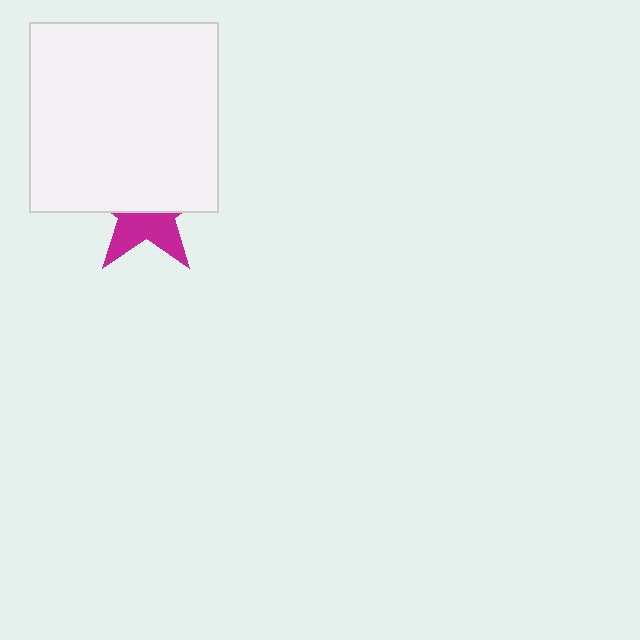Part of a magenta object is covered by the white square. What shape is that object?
It is a star.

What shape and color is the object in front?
The object in front is a white square.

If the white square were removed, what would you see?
You would see the complete magenta star.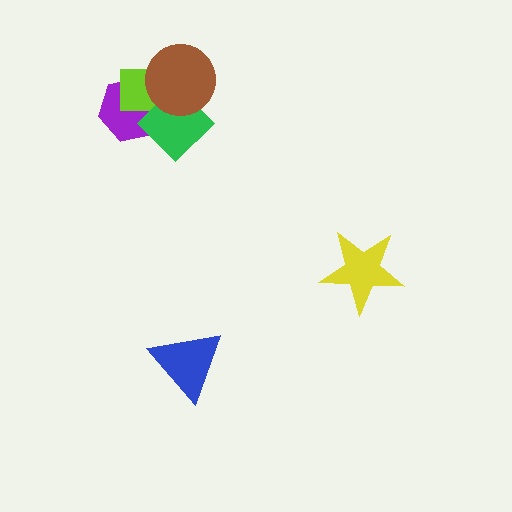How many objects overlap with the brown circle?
3 objects overlap with the brown circle.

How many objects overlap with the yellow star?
0 objects overlap with the yellow star.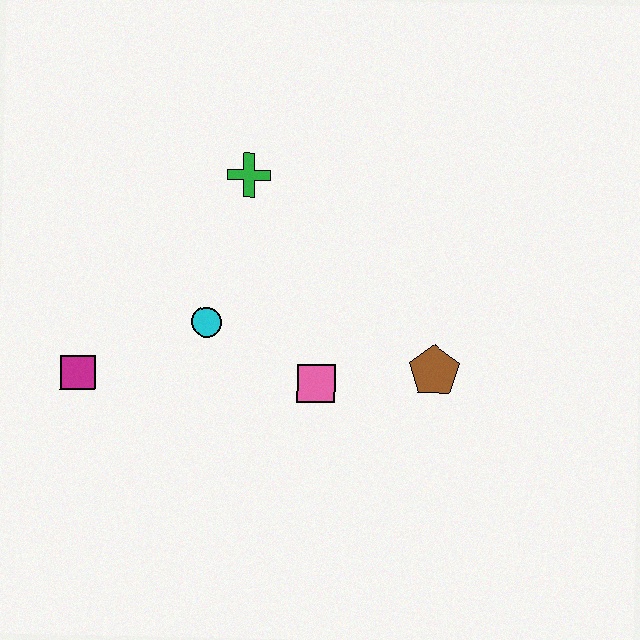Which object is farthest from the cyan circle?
The brown pentagon is farthest from the cyan circle.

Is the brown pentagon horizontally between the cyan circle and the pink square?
No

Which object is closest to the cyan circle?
The pink square is closest to the cyan circle.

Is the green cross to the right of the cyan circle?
Yes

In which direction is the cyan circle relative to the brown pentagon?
The cyan circle is to the left of the brown pentagon.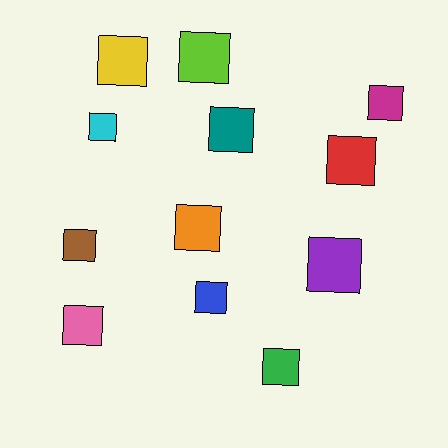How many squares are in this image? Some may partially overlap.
There are 12 squares.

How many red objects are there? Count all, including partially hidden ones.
There is 1 red object.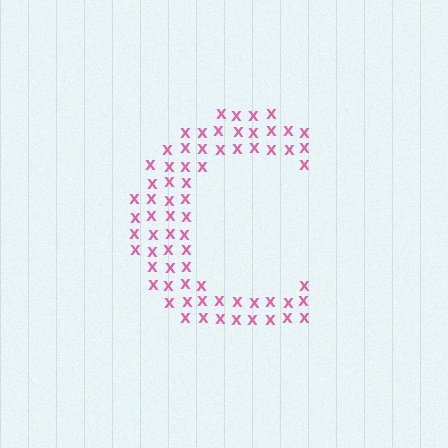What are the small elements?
The small elements are letter X's.